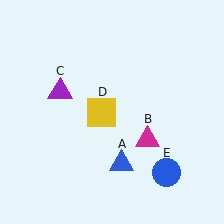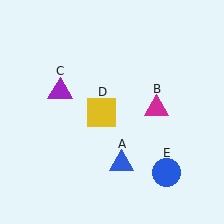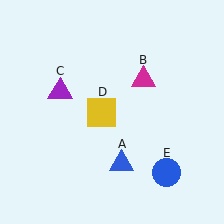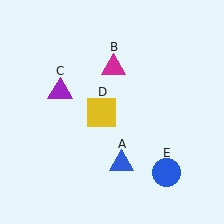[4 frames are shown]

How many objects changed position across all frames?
1 object changed position: magenta triangle (object B).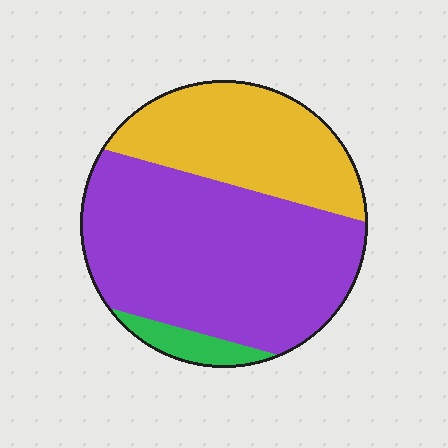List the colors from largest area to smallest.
From largest to smallest: purple, yellow, green.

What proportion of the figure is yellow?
Yellow covers around 35% of the figure.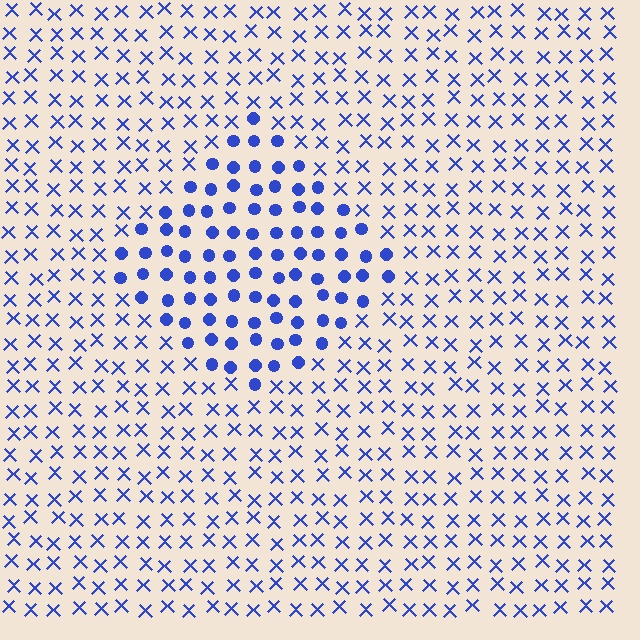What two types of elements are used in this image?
The image uses circles inside the diamond region and X marks outside it.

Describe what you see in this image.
The image is filled with small blue elements arranged in a uniform grid. A diamond-shaped region contains circles, while the surrounding area contains X marks. The boundary is defined purely by the change in element shape.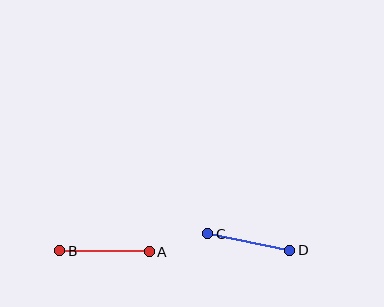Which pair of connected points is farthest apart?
Points A and B are farthest apart.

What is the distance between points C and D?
The distance is approximately 83 pixels.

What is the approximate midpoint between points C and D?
The midpoint is at approximately (249, 242) pixels.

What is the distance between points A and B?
The distance is approximately 89 pixels.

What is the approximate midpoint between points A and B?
The midpoint is at approximately (104, 251) pixels.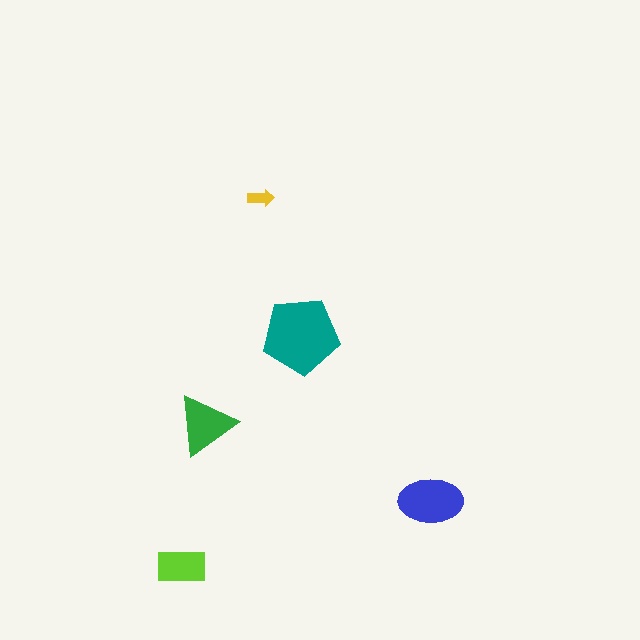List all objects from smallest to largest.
The yellow arrow, the lime rectangle, the green triangle, the blue ellipse, the teal pentagon.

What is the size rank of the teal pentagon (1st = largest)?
1st.